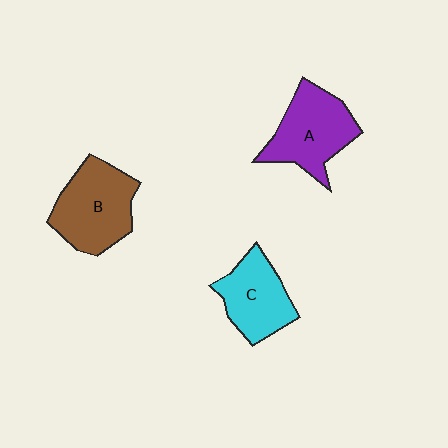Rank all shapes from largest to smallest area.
From largest to smallest: B (brown), A (purple), C (cyan).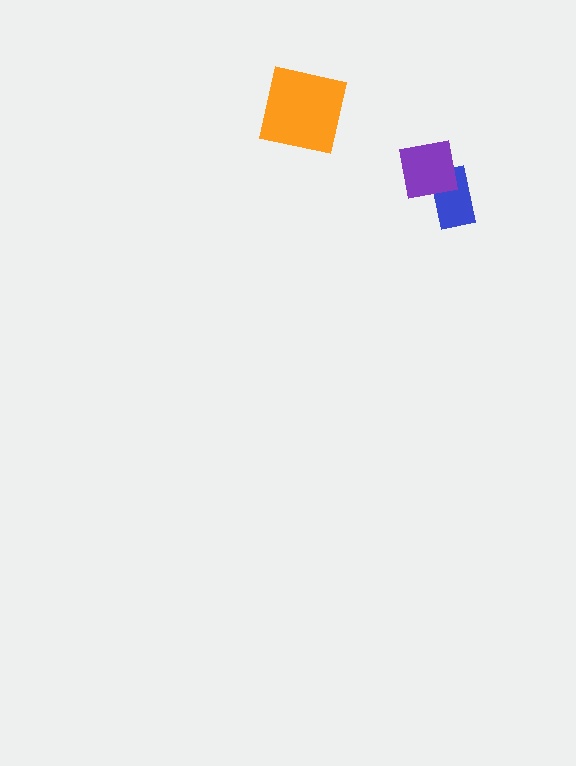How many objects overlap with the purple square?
1 object overlaps with the purple square.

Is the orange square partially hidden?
No, no other shape covers it.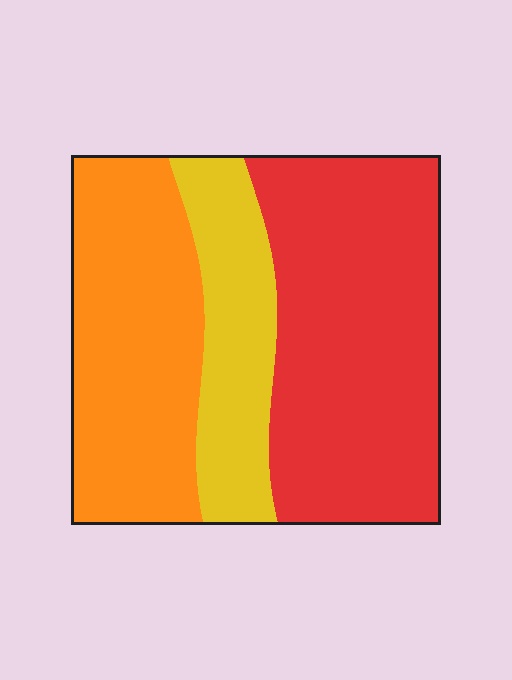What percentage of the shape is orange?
Orange takes up about one third (1/3) of the shape.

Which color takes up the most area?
Red, at roughly 45%.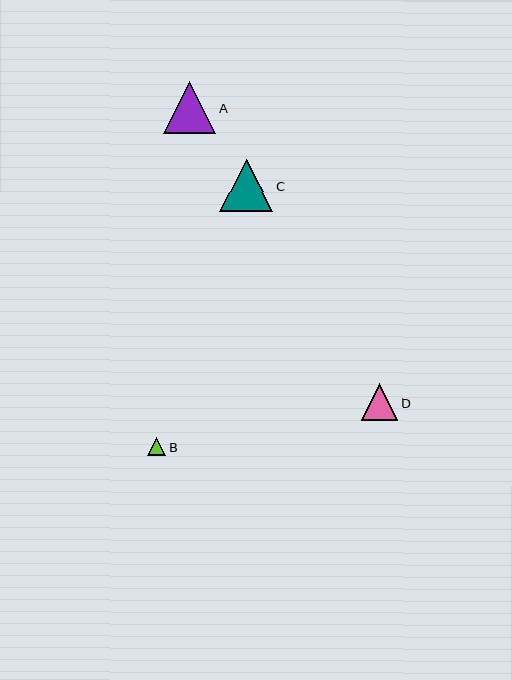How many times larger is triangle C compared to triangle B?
Triangle C is approximately 3.0 times the size of triangle B.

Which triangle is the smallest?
Triangle B is the smallest with a size of approximately 18 pixels.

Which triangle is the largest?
Triangle C is the largest with a size of approximately 52 pixels.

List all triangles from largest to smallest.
From largest to smallest: C, A, D, B.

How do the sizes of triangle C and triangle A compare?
Triangle C and triangle A are approximately the same size.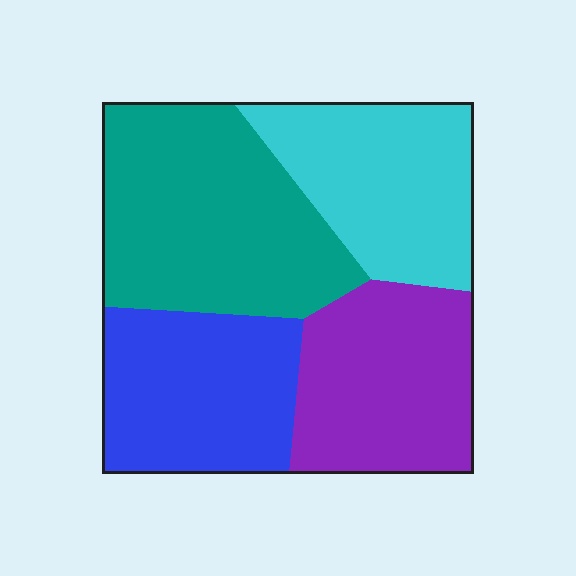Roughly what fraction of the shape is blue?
Blue takes up about one quarter (1/4) of the shape.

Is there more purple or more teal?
Teal.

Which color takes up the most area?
Teal, at roughly 30%.